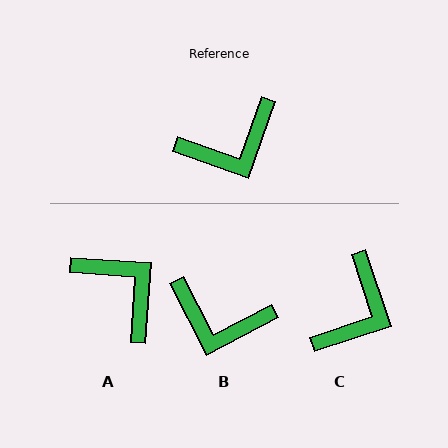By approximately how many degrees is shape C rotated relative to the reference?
Approximately 37 degrees counter-clockwise.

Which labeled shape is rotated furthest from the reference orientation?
A, about 106 degrees away.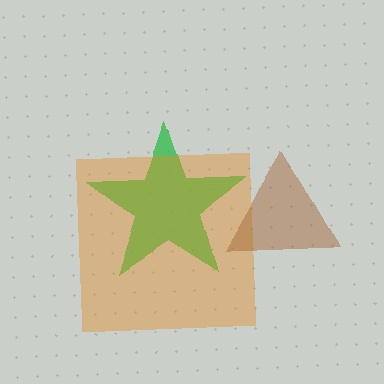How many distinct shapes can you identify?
There are 3 distinct shapes: a green star, an orange square, a brown triangle.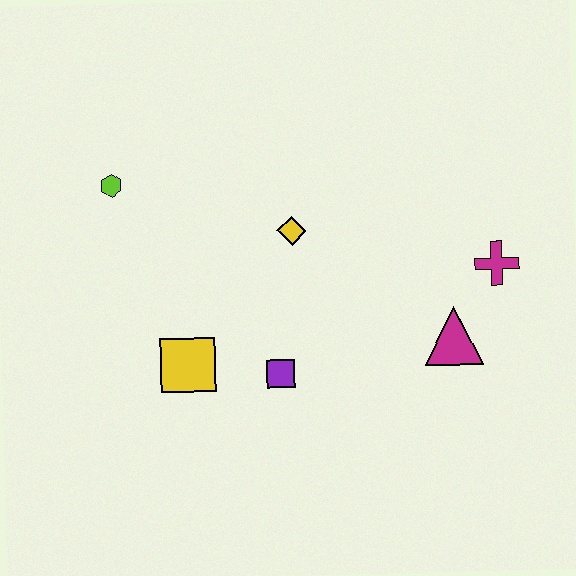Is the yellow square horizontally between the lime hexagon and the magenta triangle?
Yes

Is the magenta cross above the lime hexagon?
No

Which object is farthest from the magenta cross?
The lime hexagon is farthest from the magenta cross.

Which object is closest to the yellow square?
The purple square is closest to the yellow square.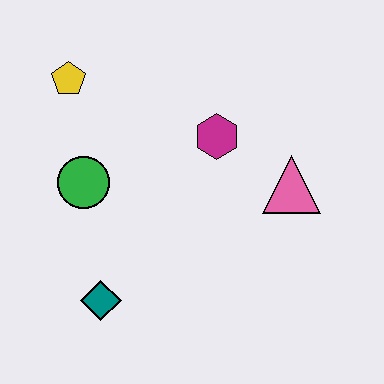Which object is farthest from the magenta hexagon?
The teal diamond is farthest from the magenta hexagon.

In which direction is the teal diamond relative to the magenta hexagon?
The teal diamond is below the magenta hexagon.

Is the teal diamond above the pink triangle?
No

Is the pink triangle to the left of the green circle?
No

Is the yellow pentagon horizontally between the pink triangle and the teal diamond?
No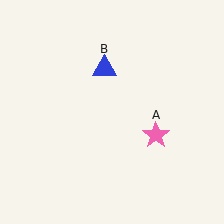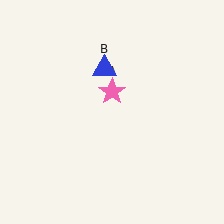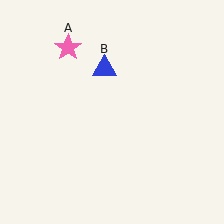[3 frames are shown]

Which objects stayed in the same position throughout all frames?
Blue triangle (object B) remained stationary.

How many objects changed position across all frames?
1 object changed position: pink star (object A).